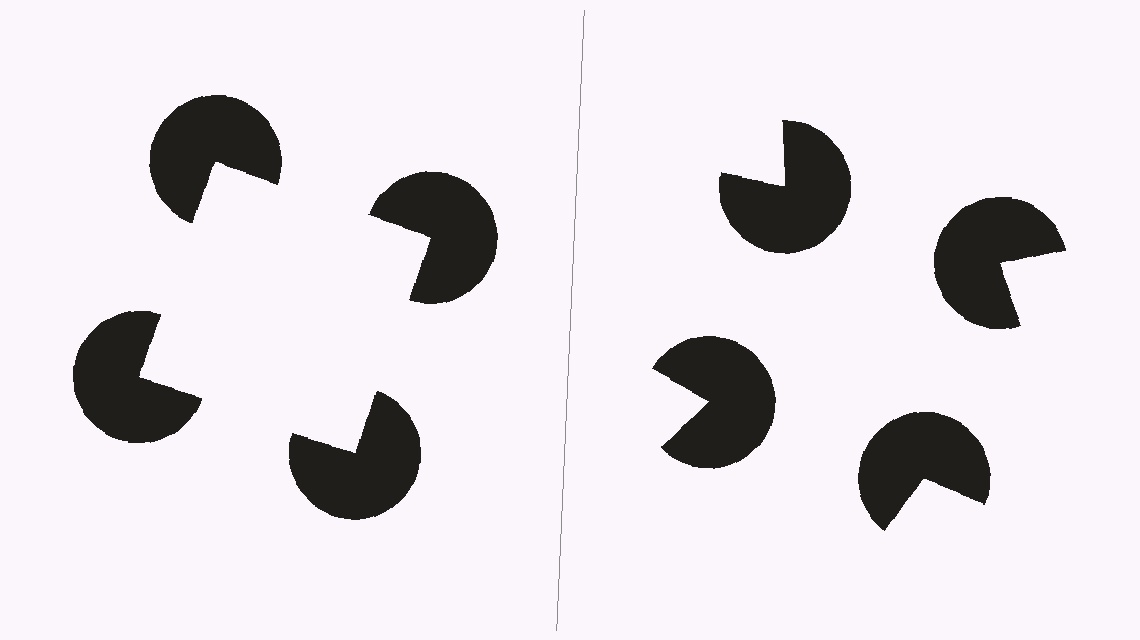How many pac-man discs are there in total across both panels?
8 — 4 on each side.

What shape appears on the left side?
An illusory square.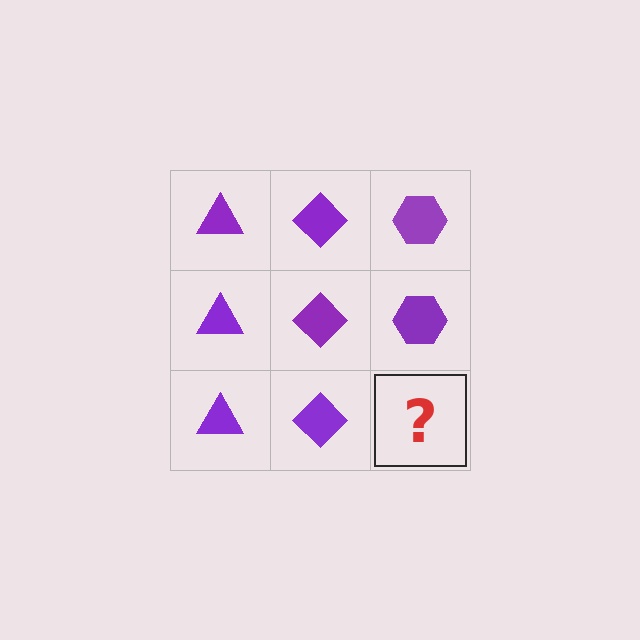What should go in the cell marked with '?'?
The missing cell should contain a purple hexagon.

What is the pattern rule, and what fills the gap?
The rule is that each column has a consistent shape. The gap should be filled with a purple hexagon.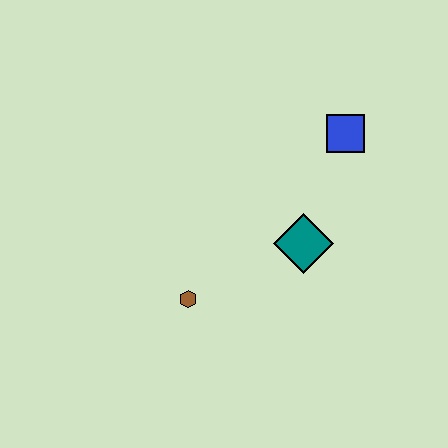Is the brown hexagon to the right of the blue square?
No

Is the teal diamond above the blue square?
No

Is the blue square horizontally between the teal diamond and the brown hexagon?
No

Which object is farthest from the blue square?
The brown hexagon is farthest from the blue square.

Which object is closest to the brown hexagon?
The teal diamond is closest to the brown hexagon.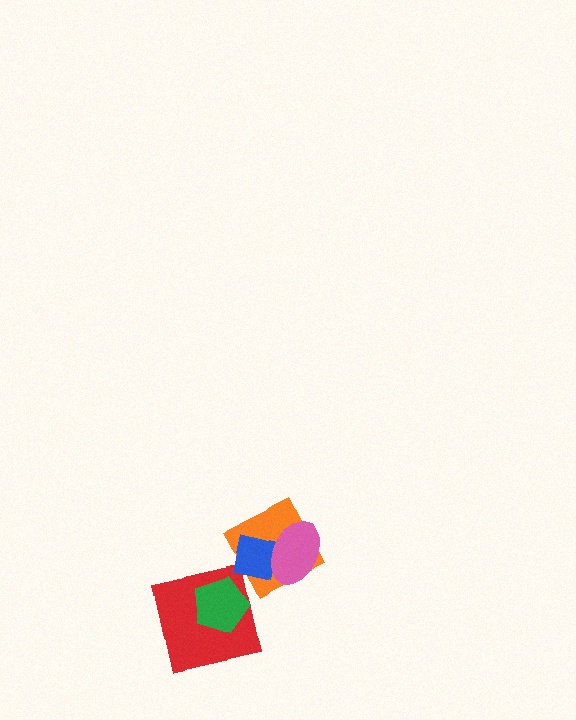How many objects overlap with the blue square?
2 objects overlap with the blue square.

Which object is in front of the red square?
The green pentagon is in front of the red square.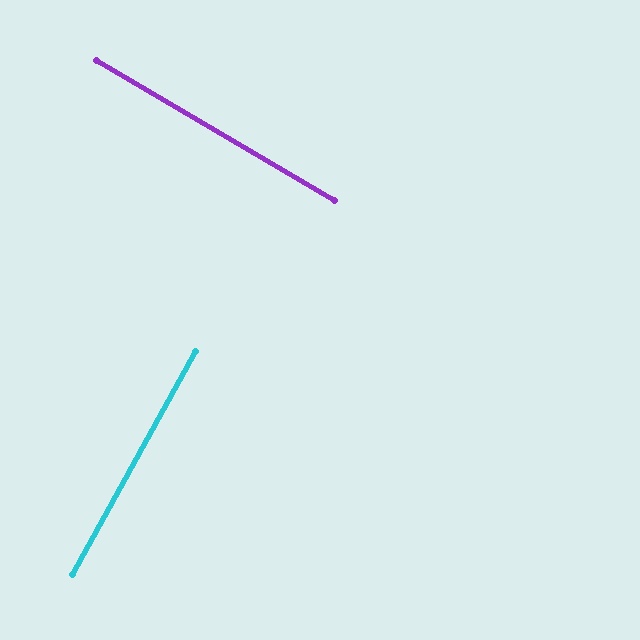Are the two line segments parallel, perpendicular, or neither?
Perpendicular — they meet at approximately 89°.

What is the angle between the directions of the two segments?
Approximately 89 degrees.